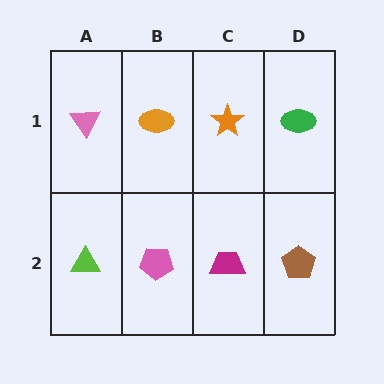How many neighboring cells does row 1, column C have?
3.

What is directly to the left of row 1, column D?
An orange star.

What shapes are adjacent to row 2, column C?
An orange star (row 1, column C), a pink pentagon (row 2, column B), a brown pentagon (row 2, column D).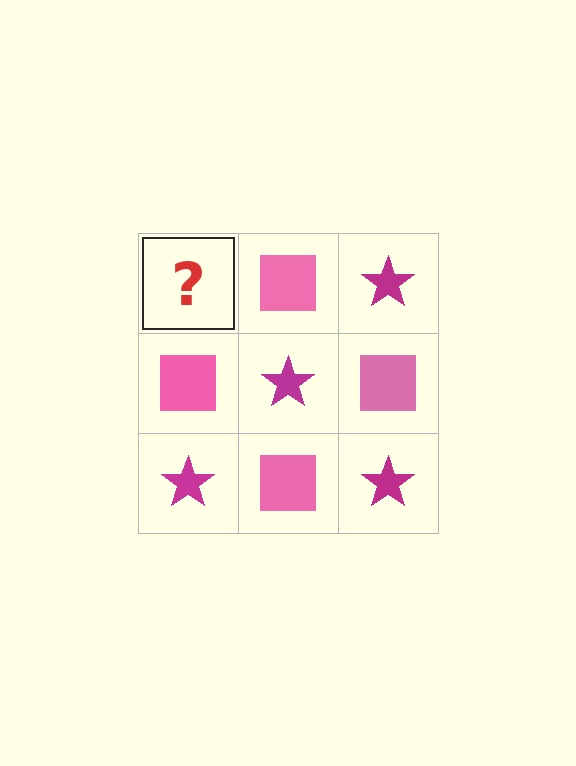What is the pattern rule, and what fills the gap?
The rule is that it alternates magenta star and pink square in a checkerboard pattern. The gap should be filled with a magenta star.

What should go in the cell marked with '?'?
The missing cell should contain a magenta star.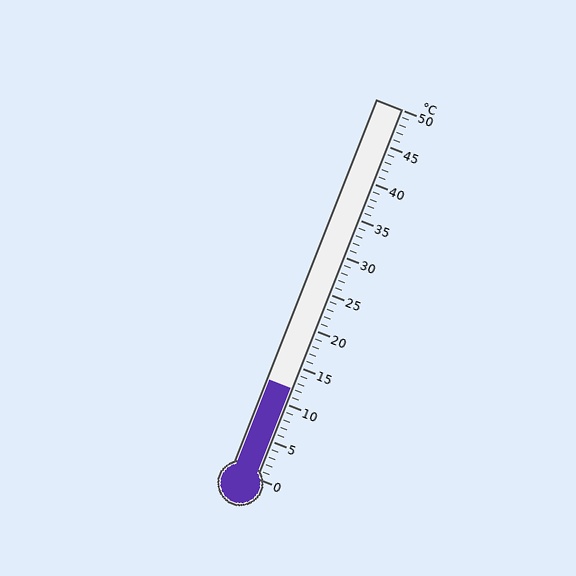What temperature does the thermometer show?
The thermometer shows approximately 12°C.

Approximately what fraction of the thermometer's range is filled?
The thermometer is filled to approximately 25% of its range.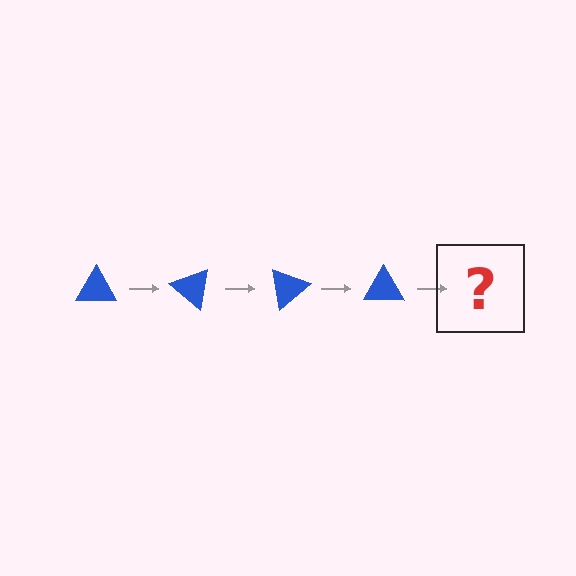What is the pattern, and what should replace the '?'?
The pattern is that the triangle rotates 40 degrees each step. The '?' should be a blue triangle rotated 160 degrees.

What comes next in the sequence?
The next element should be a blue triangle rotated 160 degrees.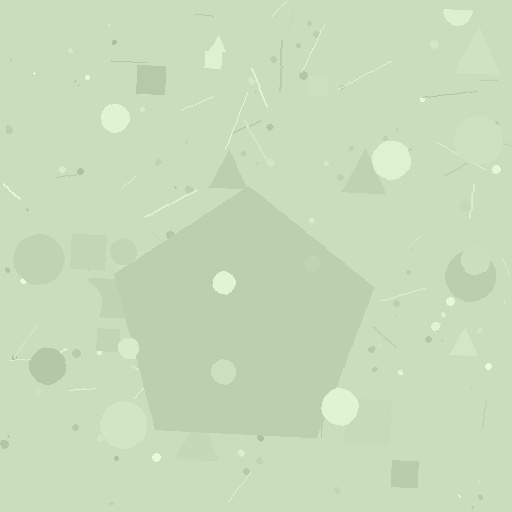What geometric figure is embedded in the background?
A pentagon is embedded in the background.